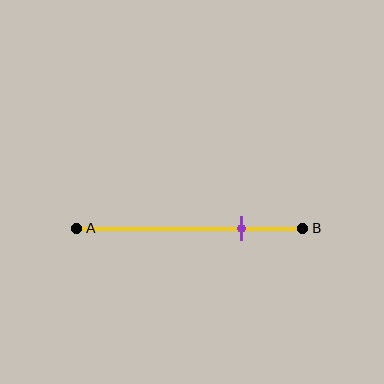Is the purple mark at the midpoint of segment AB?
No, the mark is at about 75% from A, not at the 50% midpoint.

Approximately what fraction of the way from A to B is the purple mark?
The purple mark is approximately 75% of the way from A to B.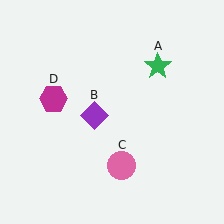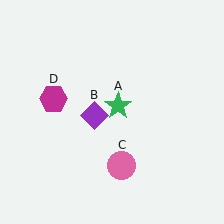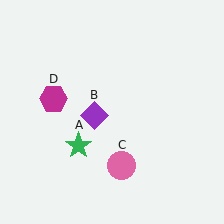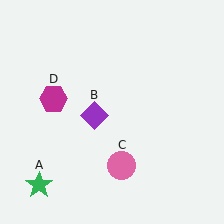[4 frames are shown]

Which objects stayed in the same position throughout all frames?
Purple diamond (object B) and pink circle (object C) and magenta hexagon (object D) remained stationary.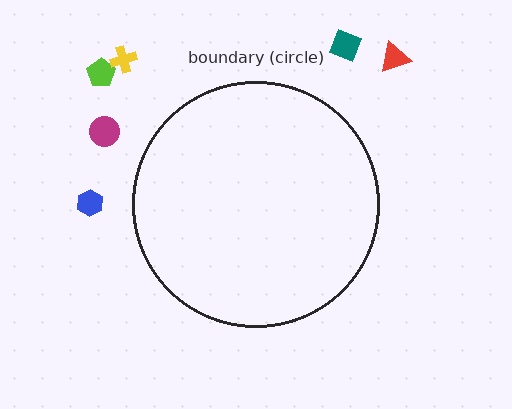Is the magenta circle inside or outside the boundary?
Outside.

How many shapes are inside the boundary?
0 inside, 6 outside.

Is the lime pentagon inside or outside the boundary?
Outside.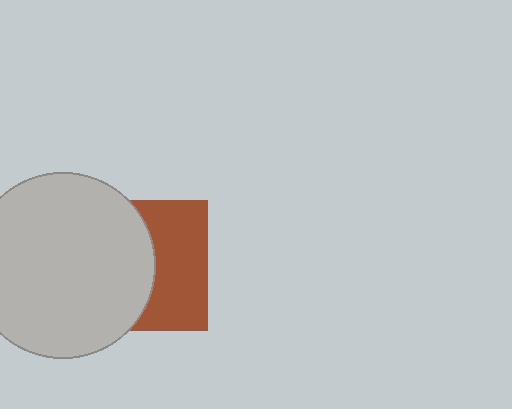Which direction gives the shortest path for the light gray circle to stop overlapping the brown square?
Moving left gives the shortest separation.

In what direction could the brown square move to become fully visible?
The brown square could move right. That would shift it out from behind the light gray circle entirely.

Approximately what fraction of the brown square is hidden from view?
Roughly 55% of the brown square is hidden behind the light gray circle.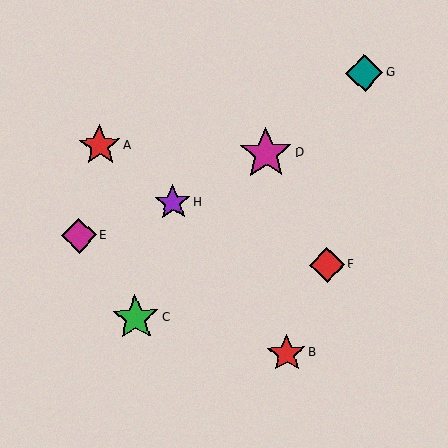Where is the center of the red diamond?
The center of the red diamond is at (327, 265).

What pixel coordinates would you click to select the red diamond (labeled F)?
Click at (327, 265) to select the red diamond F.